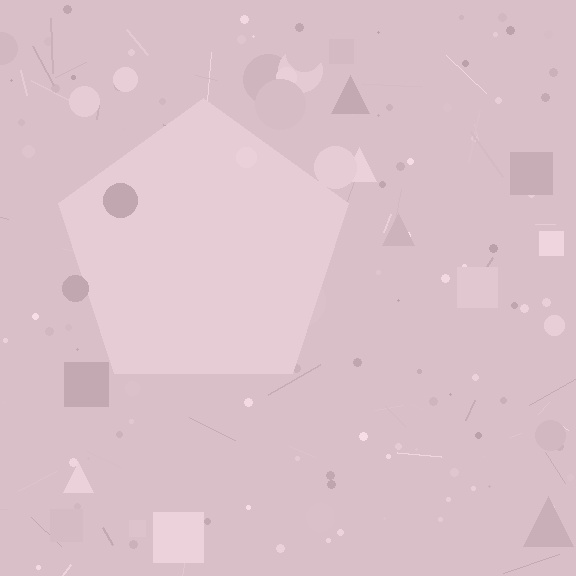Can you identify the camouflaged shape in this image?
The camouflaged shape is a pentagon.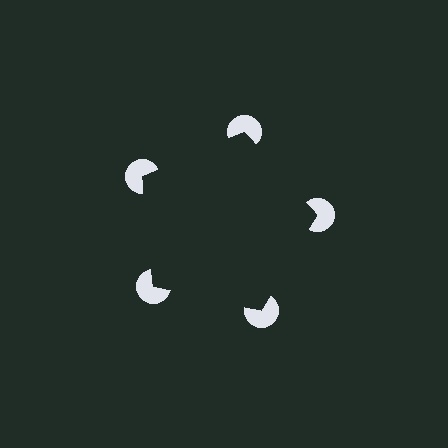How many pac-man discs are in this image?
There are 5 — one at each vertex of the illusory pentagon.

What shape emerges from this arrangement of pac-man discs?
An illusory pentagon — its edges are inferred from the aligned wedge cuts in the pac-man discs, not physically drawn.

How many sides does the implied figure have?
5 sides.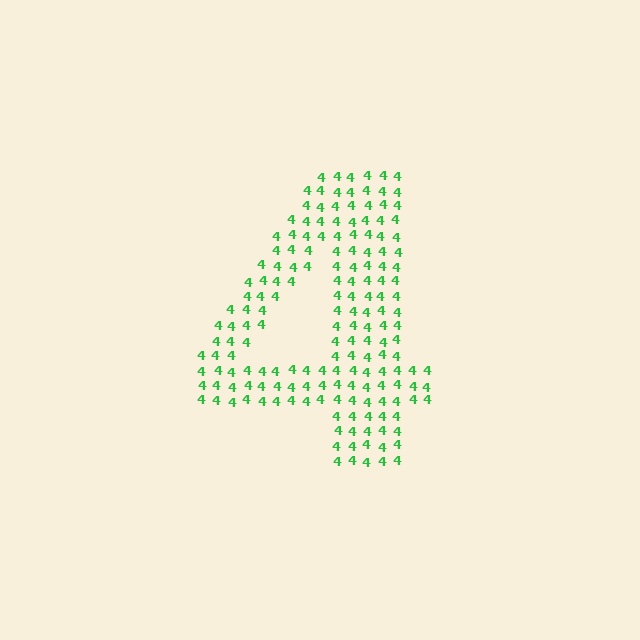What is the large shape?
The large shape is the digit 4.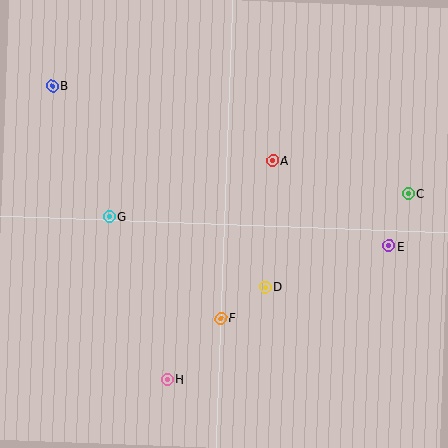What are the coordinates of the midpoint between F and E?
The midpoint between F and E is at (305, 282).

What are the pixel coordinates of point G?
Point G is at (109, 217).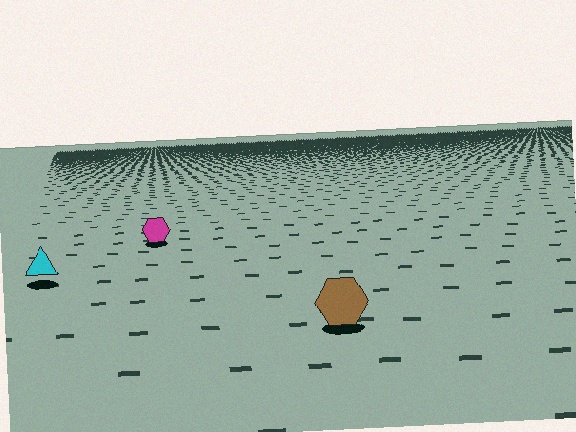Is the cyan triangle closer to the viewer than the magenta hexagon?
Yes. The cyan triangle is closer — you can tell from the texture gradient: the ground texture is coarser near it.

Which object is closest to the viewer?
The brown hexagon is closest. The texture marks near it are larger and more spread out.